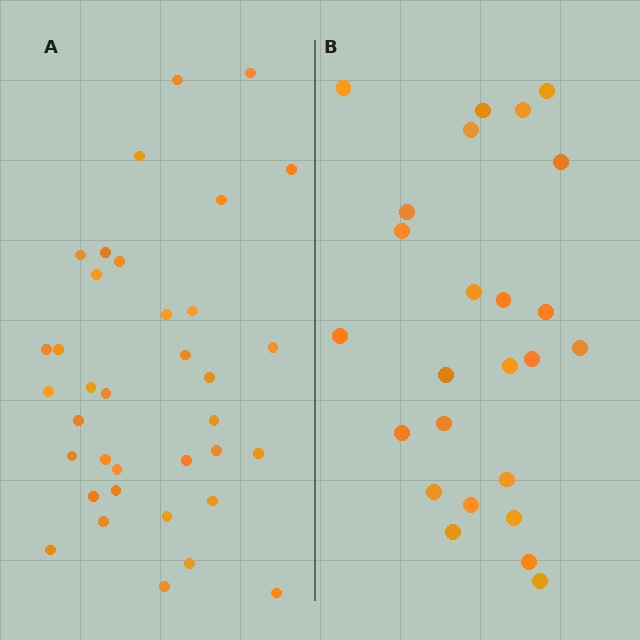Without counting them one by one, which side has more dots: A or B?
Region A (the left region) has more dots.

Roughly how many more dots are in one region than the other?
Region A has roughly 12 or so more dots than region B.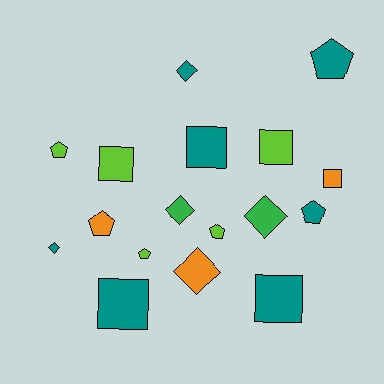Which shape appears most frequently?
Square, with 6 objects.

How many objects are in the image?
There are 17 objects.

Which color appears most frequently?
Teal, with 7 objects.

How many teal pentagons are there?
There are 2 teal pentagons.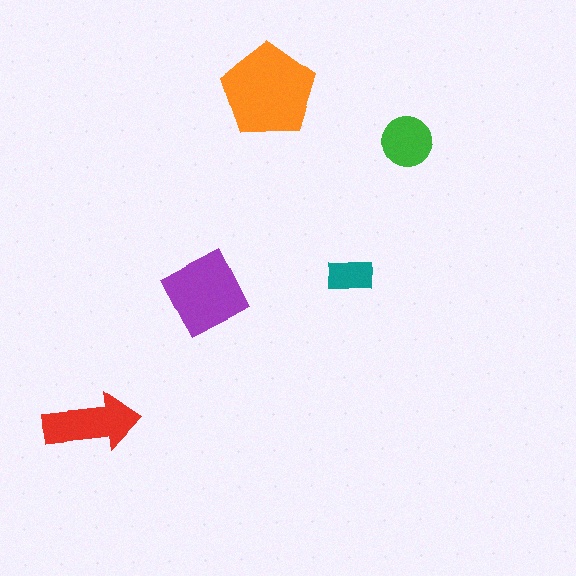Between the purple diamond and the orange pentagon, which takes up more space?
The orange pentagon.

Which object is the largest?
The orange pentagon.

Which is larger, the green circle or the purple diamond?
The purple diamond.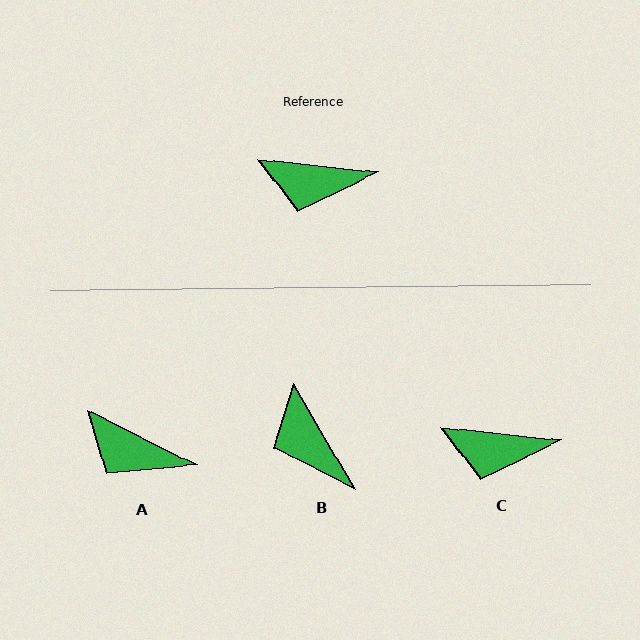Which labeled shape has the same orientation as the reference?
C.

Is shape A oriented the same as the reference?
No, it is off by about 21 degrees.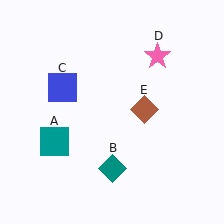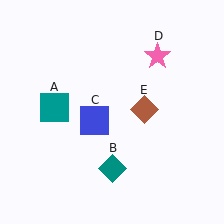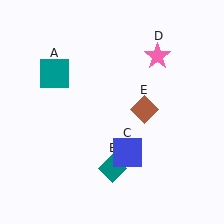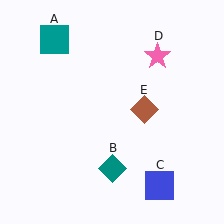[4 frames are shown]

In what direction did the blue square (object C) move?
The blue square (object C) moved down and to the right.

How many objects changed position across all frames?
2 objects changed position: teal square (object A), blue square (object C).